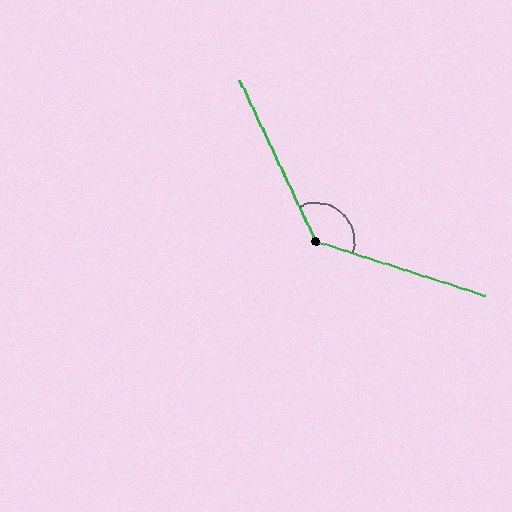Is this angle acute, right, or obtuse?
It is obtuse.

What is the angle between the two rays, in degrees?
Approximately 133 degrees.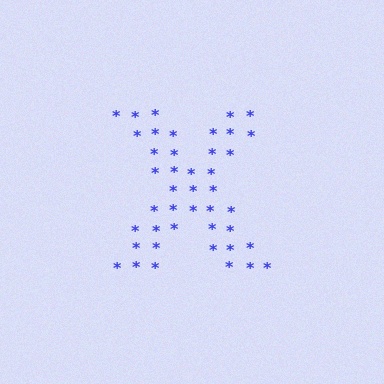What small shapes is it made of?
It is made of small asterisks.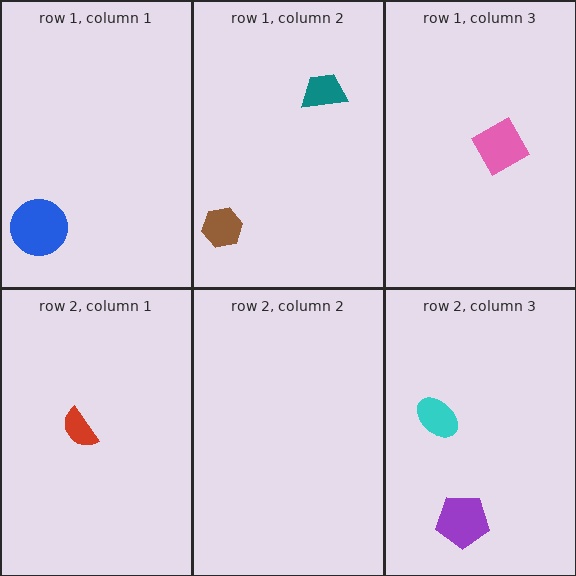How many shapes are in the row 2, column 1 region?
1.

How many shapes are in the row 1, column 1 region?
1.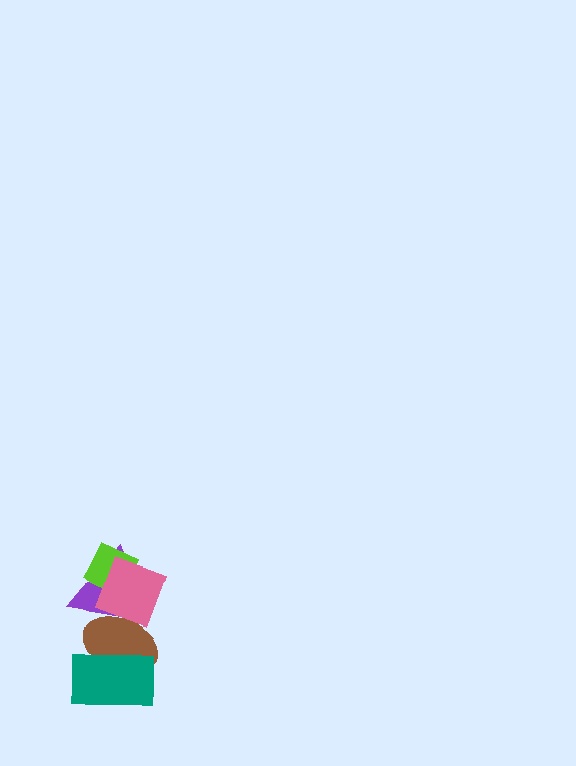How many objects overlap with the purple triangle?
3 objects overlap with the purple triangle.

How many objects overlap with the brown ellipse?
3 objects overlap with the brown ellipse.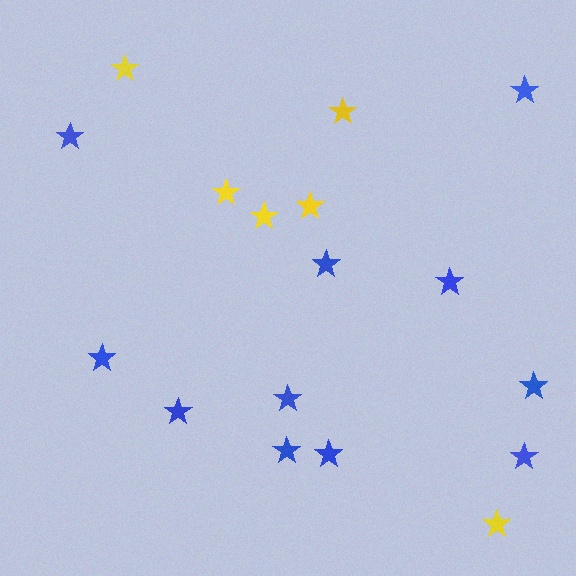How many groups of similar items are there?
There are 2 groups: one group of blue stars (11) and one group of yellow stars (6).